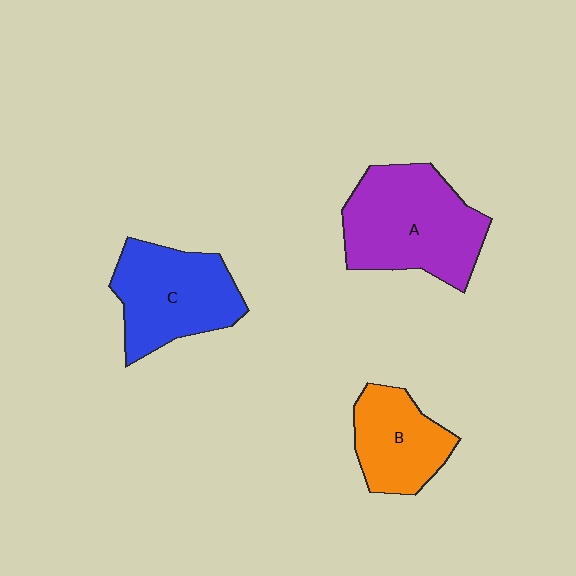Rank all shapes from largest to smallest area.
From largest to smallest: A (purple), C (blue), B (orange).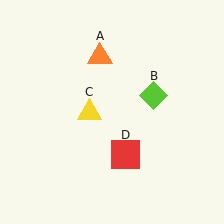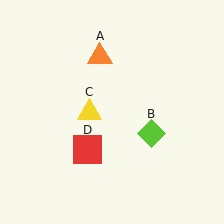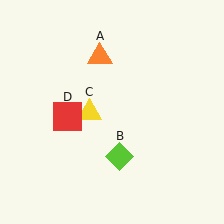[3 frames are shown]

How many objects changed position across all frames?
2 objects changed position: lime diamond (object B), red square (object D).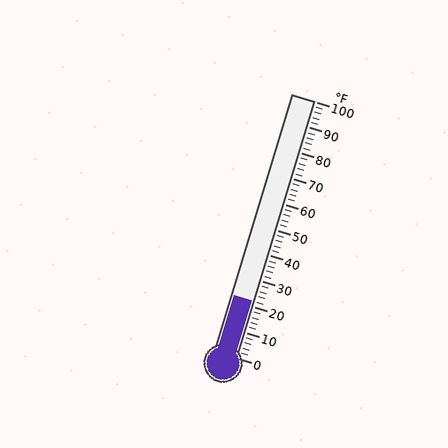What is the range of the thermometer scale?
The thermometer scale ranges from 0°F to 100°F.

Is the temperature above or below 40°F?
The temperature is below 40°F.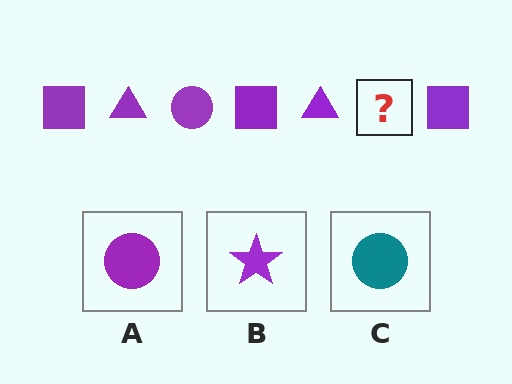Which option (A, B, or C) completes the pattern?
A.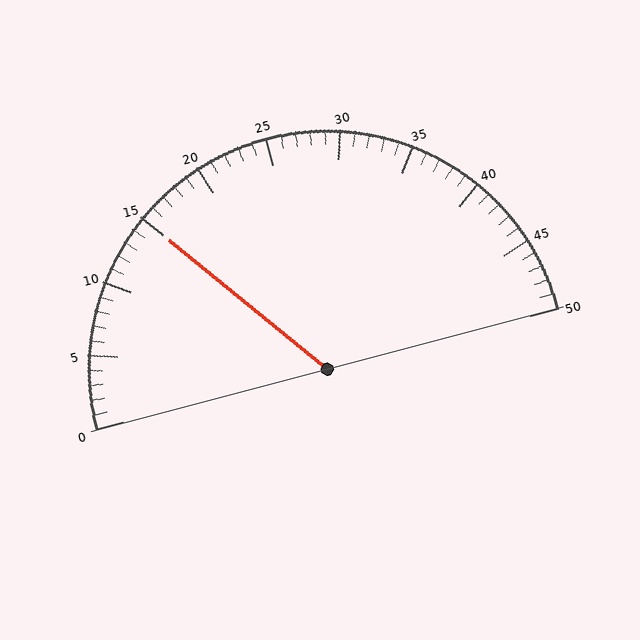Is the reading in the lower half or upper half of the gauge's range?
The reading is in the lower half of the range (0 to 50).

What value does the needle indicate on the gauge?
The needle indicates approximately 15.